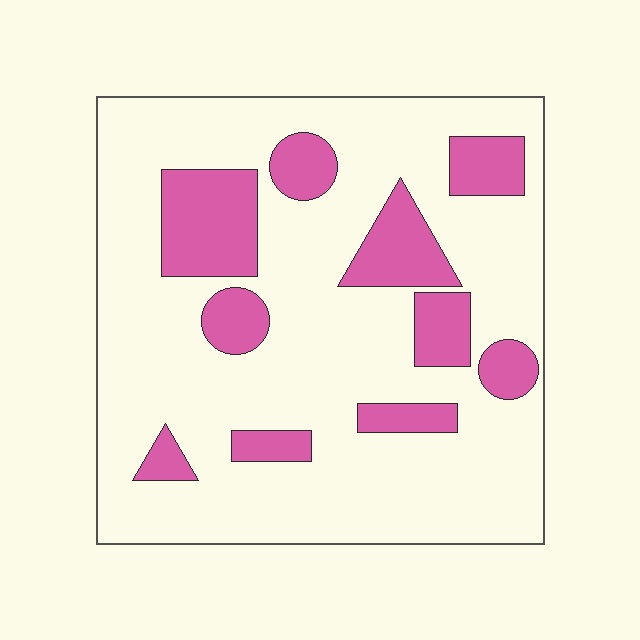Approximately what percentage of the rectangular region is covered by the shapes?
Approximately 20%.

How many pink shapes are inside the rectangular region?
10.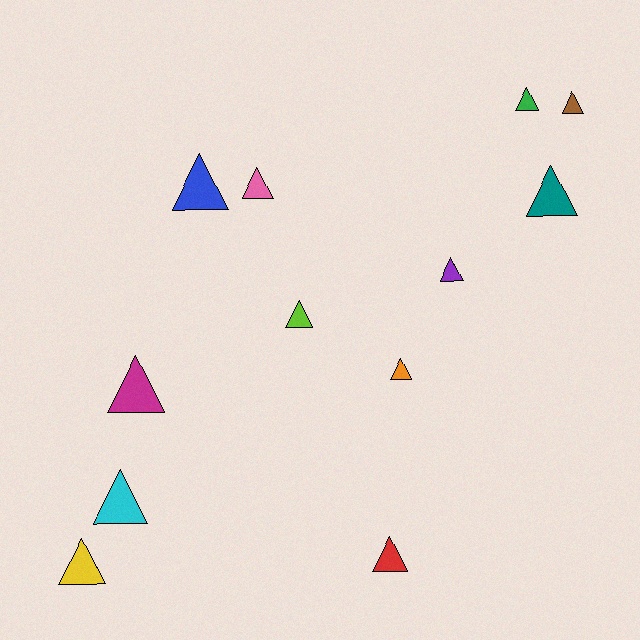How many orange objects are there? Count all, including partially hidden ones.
There is 1 orange object.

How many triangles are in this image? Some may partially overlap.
There are 12 triangles.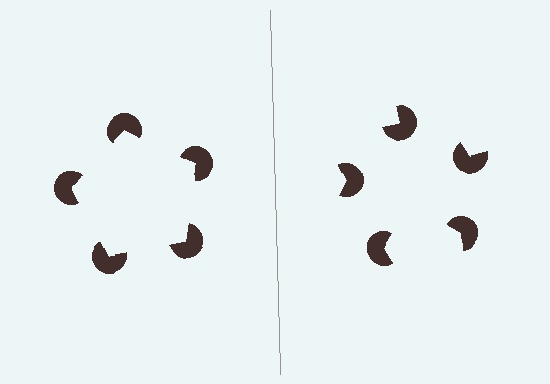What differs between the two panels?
The pac-man discs are positioned identically on both sides; only the wedge orientations differ. On the left they align to a pentagon; on the right they are misaligned.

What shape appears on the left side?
An illusory pentagon.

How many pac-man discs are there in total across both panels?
10 — 5 on each side.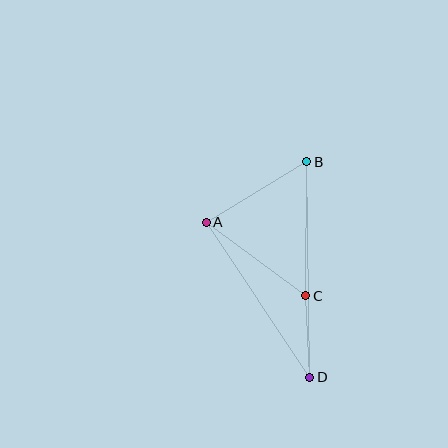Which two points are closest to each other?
Points C and D are closest to each other.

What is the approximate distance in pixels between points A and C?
The distance between A and C is approximately 123 pixels.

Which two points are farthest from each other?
Points B and D are farthest from each other.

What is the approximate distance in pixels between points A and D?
The distance between A and D is approximately 186 pixels.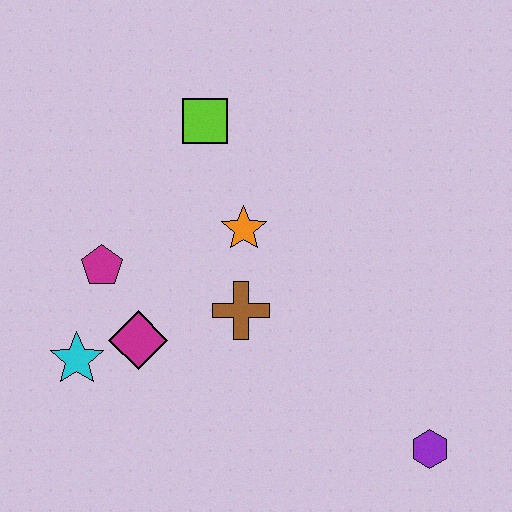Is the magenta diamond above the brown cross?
No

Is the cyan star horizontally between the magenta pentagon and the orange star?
No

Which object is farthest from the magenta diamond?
The purple hexagon is farthest from the magenta diamond.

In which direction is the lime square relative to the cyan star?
The lime square is above the cyan star.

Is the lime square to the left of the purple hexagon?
Yes